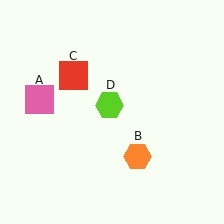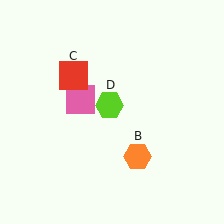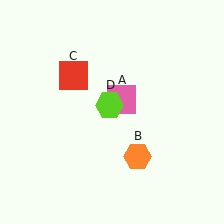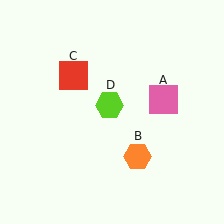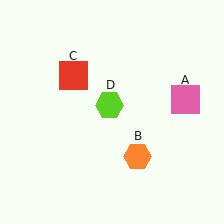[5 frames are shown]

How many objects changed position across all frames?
1 object changed position: pink square (object A).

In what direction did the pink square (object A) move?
The pink square (object A) moved right.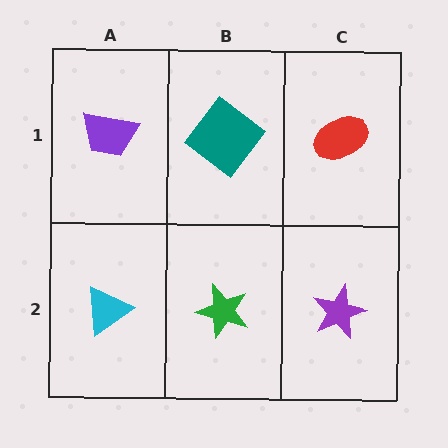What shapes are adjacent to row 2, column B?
A teal diamond (row 1, column B), a cyan triangle (row 2, column A), a purple star (row 2, column C).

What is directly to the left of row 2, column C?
A green star.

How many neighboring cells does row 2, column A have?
2.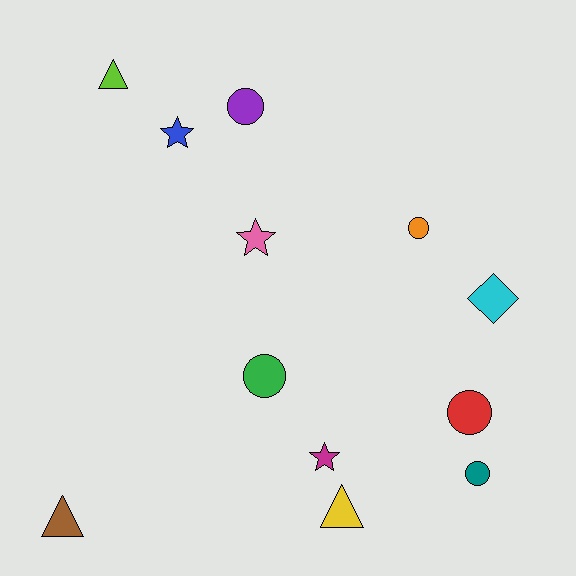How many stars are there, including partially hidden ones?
There are 3 stars.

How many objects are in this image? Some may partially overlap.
There are 12 objects.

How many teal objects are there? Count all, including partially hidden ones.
There is 1 teal object.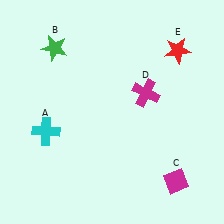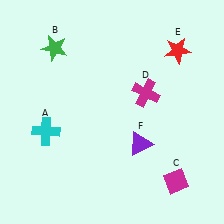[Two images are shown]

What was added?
A purple triangle (F) was added in Image 2.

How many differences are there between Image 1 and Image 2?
There is 1 difference between the two images.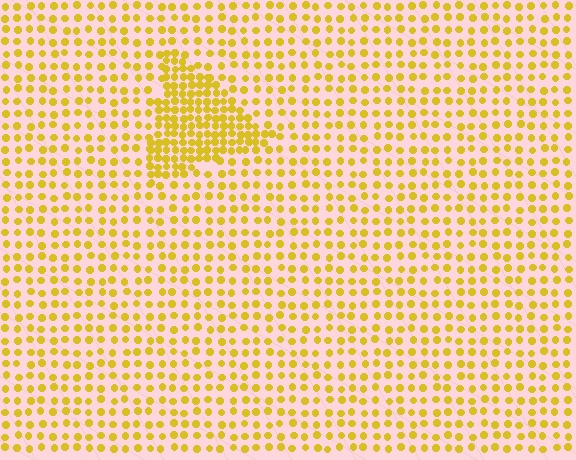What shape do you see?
I see a triangle.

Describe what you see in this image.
The image contains small yellow elements arranged at two different densities. A triangle-shaped region is visible where the elements are more densely packed than the surrounding area.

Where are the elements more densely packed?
The elements are more densely packed inside the triangle boundary.